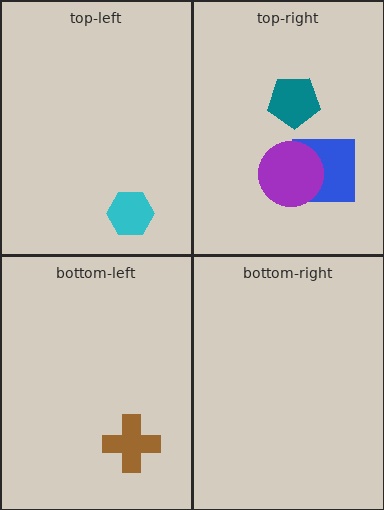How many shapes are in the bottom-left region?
1.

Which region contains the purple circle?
The top-right region.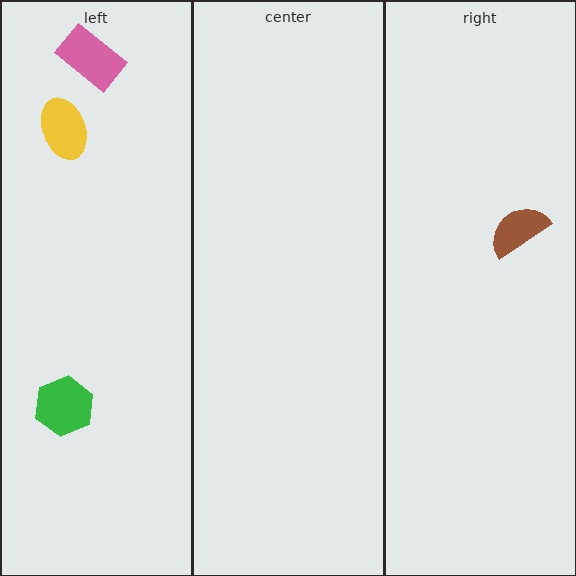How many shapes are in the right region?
1.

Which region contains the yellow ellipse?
The left region.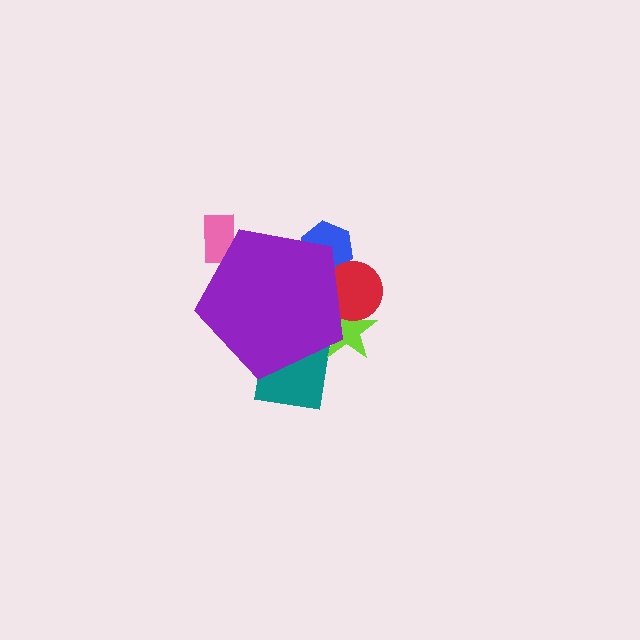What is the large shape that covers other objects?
A purple pentagon.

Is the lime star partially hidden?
Yes, the lime star is partially hidden behind the purple pentagon.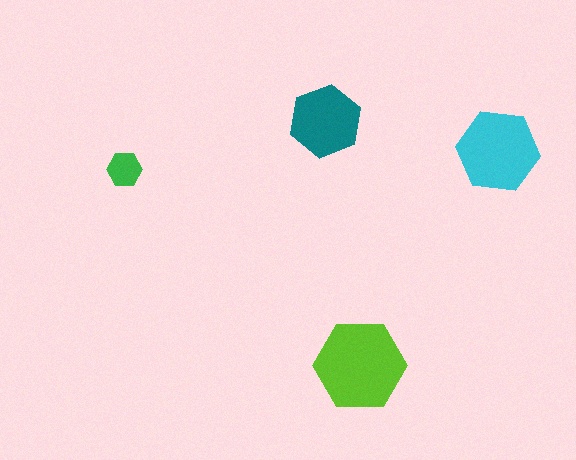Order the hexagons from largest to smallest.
the lime one, the cyan one, the teal one, the green one.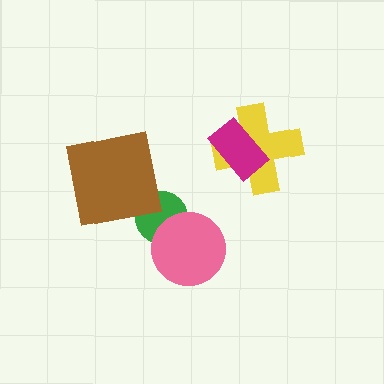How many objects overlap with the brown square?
0 objects overlap with the brown square.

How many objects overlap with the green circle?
1 object overlaps with the green circle.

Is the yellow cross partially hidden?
Yes, it is partially covered by another shape.